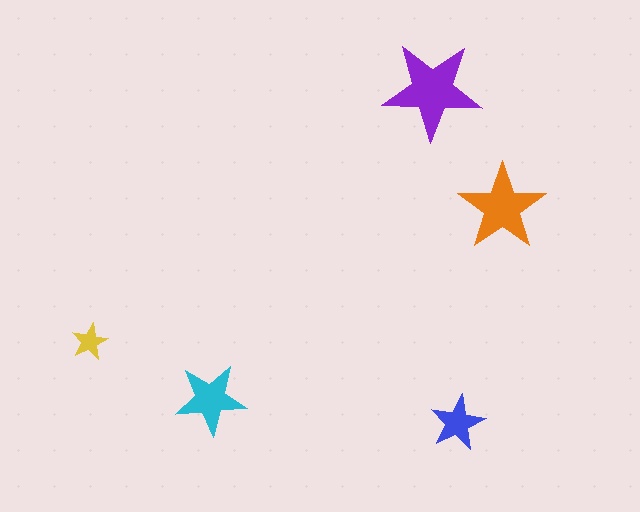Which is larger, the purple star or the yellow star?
The purple one.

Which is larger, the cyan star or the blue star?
The cyan one.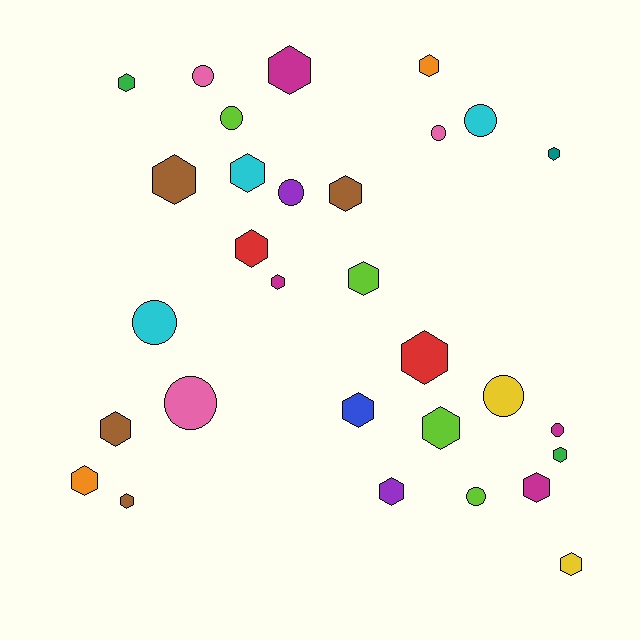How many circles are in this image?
There are 10 circles.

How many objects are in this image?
There are 30 objects.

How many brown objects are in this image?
There are 4 brown objects.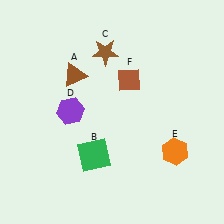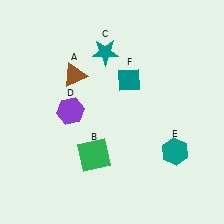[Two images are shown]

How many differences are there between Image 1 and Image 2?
There are 3 differences between the two images.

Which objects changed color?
C changed from brown to teal. E changed from orange to teal. F changed from brown to teal.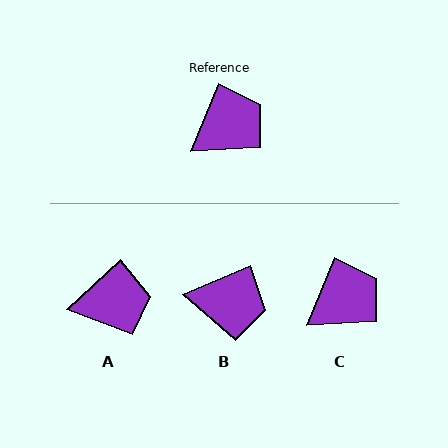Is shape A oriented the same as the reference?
No, it is off by about 25 degrees.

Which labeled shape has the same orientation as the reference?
C.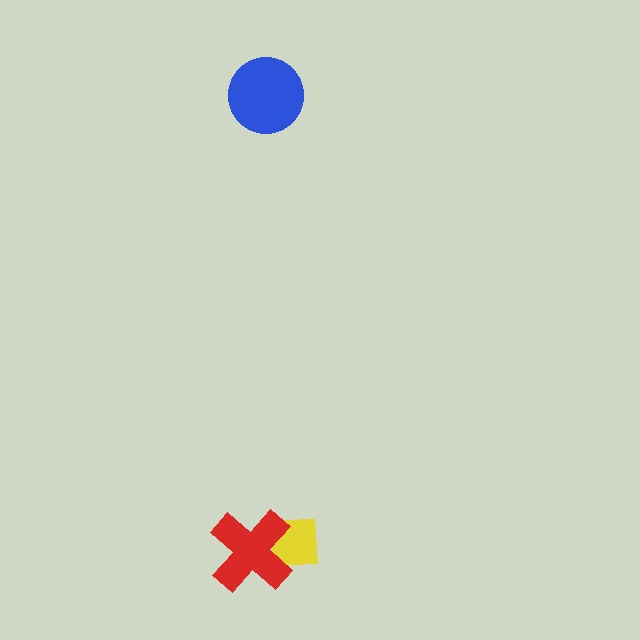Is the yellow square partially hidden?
Yes, it is partially covered by another shape.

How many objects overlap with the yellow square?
1 object overlaps with the yellow square.